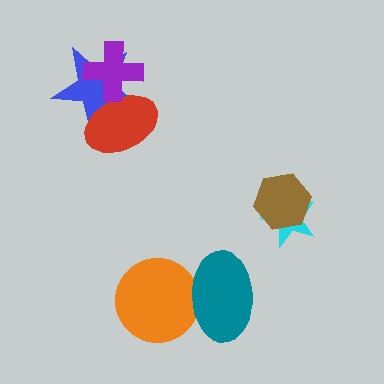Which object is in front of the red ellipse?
The purple cross is in front of the red ellipse.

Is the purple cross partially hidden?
No, no other shape covers it.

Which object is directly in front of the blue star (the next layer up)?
The red ellipse is directly in front of the blue star.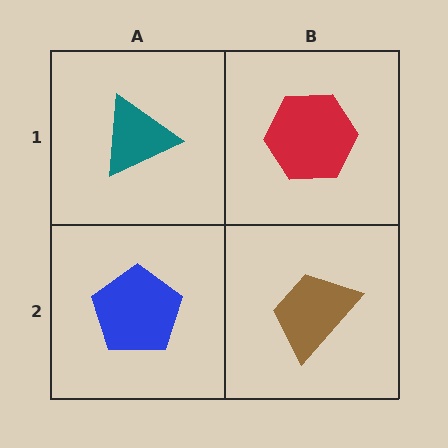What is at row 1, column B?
A red hexagon.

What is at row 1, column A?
A teal triangle.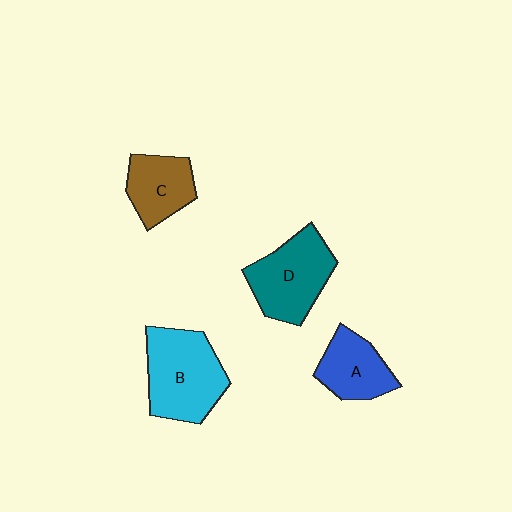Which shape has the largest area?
Shape B (cyan).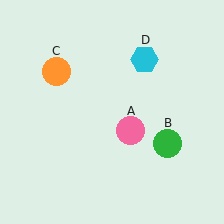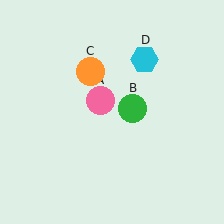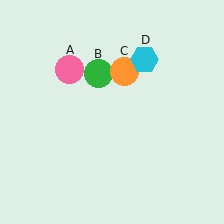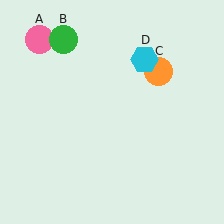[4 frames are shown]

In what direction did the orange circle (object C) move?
The orange circle (object C) moved right.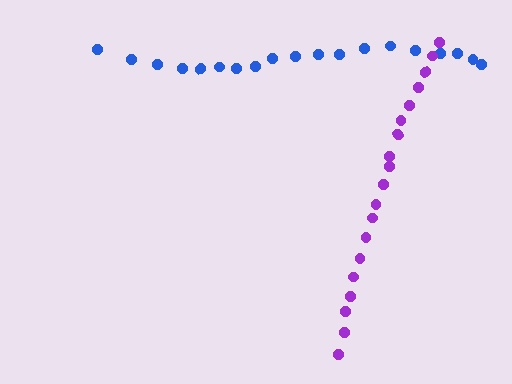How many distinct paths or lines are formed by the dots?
There are 2 distinct paths.